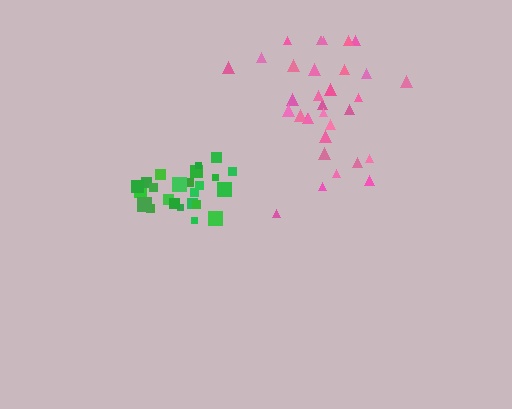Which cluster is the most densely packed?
Green.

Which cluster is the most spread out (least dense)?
Pink.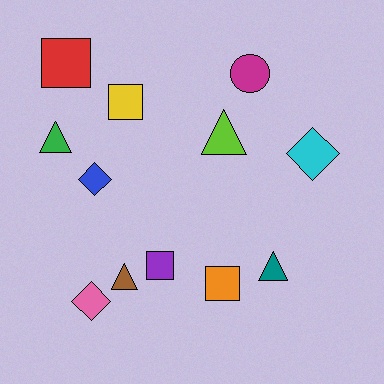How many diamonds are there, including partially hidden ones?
There are 3 diamonds.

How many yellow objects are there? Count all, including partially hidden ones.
There is 1 yellow object.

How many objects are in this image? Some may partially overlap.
There are 12 objects.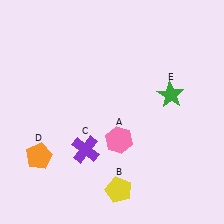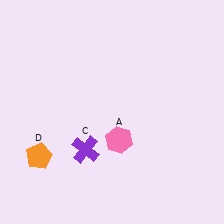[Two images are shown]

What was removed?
The yellow pentagon (B), the green star (E) were removed in Image 2.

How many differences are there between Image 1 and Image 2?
There are 2 differences between the two images.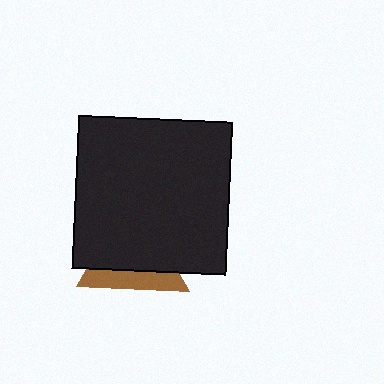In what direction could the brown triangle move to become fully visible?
The brown triangle could move down. That would shift it out from behind the black rectangle entirely.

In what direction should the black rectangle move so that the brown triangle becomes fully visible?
The black rectangle should move up. That is the shortest direction to clear the overlap and leave the brown triangle fully visible.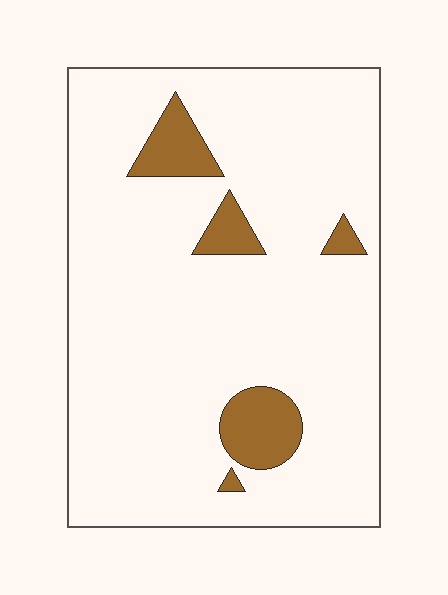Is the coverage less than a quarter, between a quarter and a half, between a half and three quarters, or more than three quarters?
Less than a quarter.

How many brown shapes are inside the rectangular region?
5.